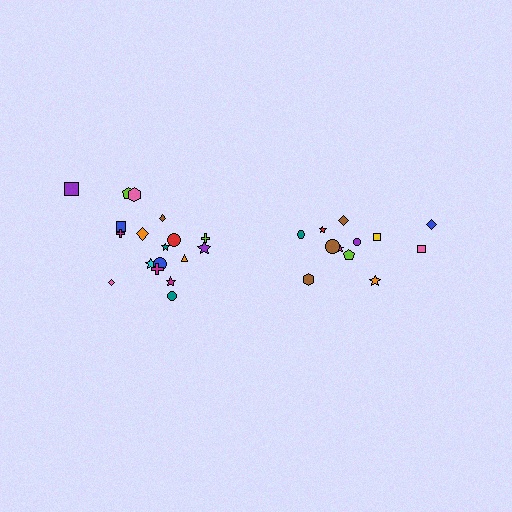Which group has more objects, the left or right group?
The left group.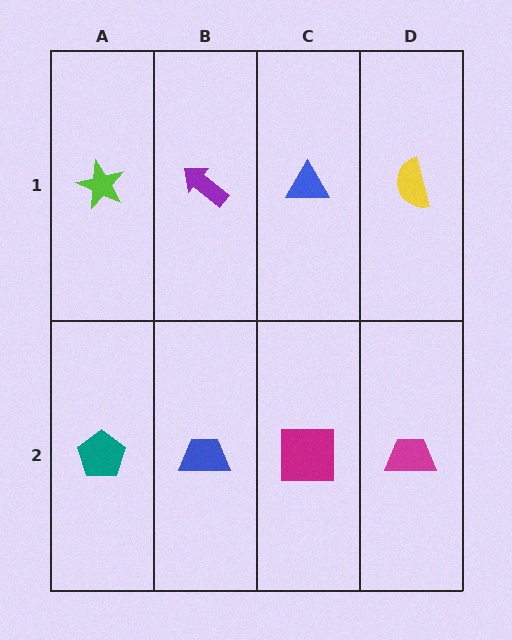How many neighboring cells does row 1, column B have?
3.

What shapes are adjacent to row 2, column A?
A lime star (row 1, column A), a blue trapezoid (row 2, column B).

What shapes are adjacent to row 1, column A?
A teal pentagon (row 2, column A), a purple arrow (row 1, column B).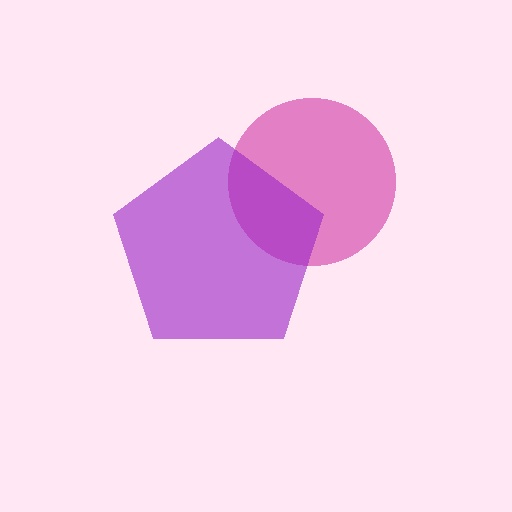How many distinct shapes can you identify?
There are 2 distinct shapes: a magenta circle, a purple pentagon.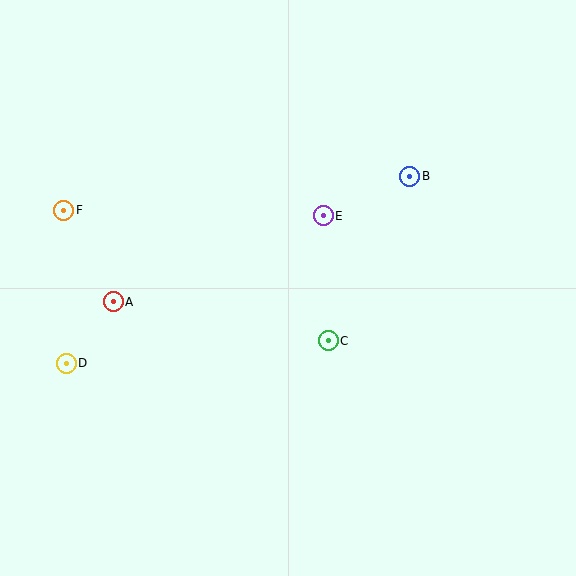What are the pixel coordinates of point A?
Point A is at (113, 302).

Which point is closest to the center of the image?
Point C at (328, 341) is closest to the center.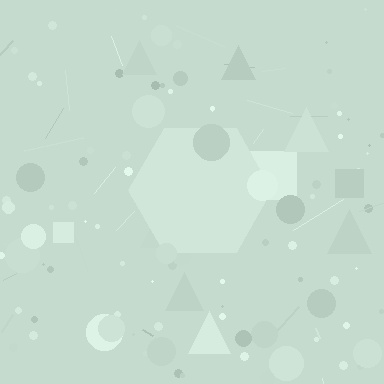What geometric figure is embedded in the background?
A hexagon is embedded in the background.